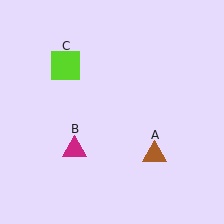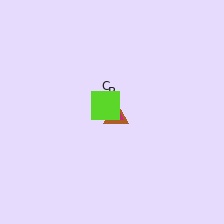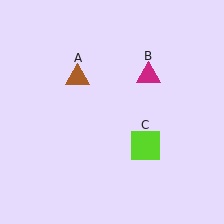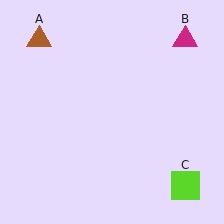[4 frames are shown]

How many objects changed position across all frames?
3 objects changed position: brown triangle (object A), magenta triangle (object B), lime square (object C).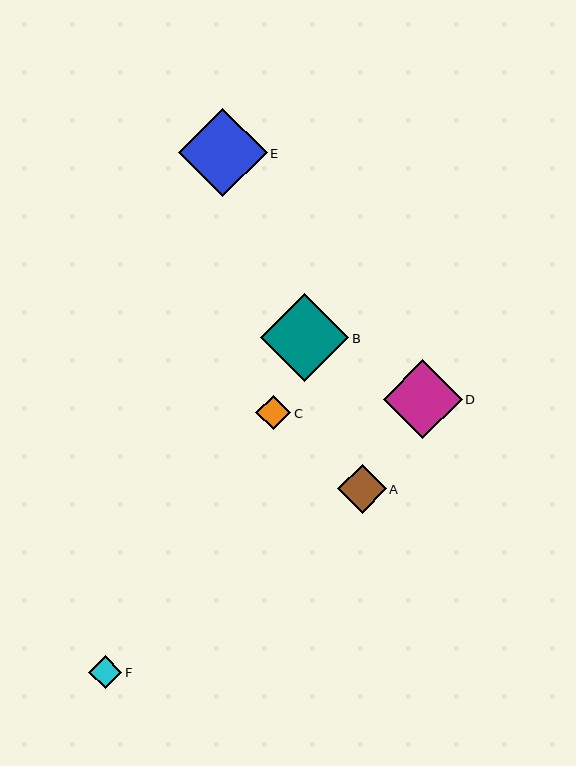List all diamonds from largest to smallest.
From largest to smallest: E, B, D, A, C, F.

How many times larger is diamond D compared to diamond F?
Diamond D is approximately 2.4 times the size of diamond F.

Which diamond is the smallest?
Diamond F is the smallest with a size of approximately 34 pixels.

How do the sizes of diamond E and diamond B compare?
Diamond E and diamond B are approximately the same size.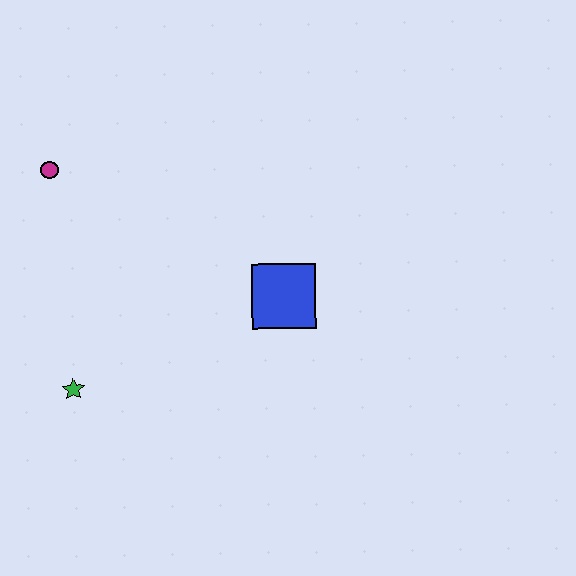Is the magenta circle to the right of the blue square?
No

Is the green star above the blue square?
No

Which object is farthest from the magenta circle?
The blue square is farthest from the magenta circle.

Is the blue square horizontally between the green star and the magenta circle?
No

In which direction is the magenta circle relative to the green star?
The magenta circle is above the green star.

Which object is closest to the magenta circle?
The green star is closest to the magenta circle.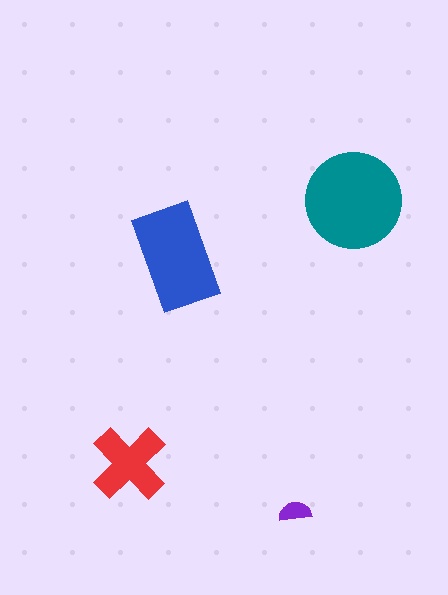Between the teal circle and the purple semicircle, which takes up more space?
The teal circle.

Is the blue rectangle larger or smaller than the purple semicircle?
Larger.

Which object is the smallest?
The purple semicircle.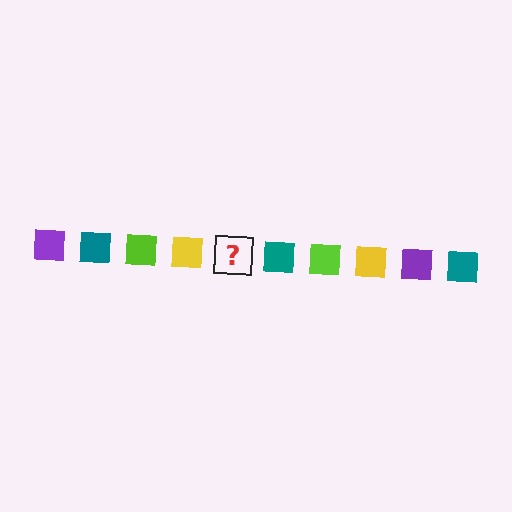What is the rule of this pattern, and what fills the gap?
The rule is that the pattern cycles through purple, teal, lime, yellow squares. The gap should be filled with a purple square.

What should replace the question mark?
The question mark should be replaced with a purple square.